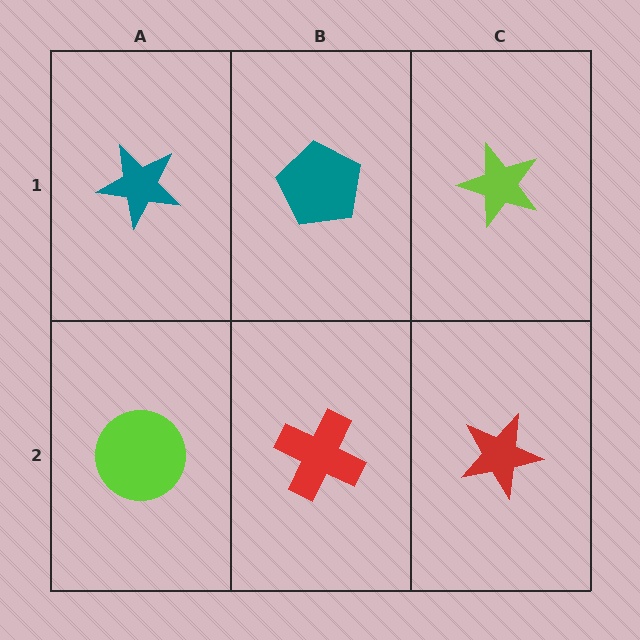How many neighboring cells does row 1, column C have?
2.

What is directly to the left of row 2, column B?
A lime circle.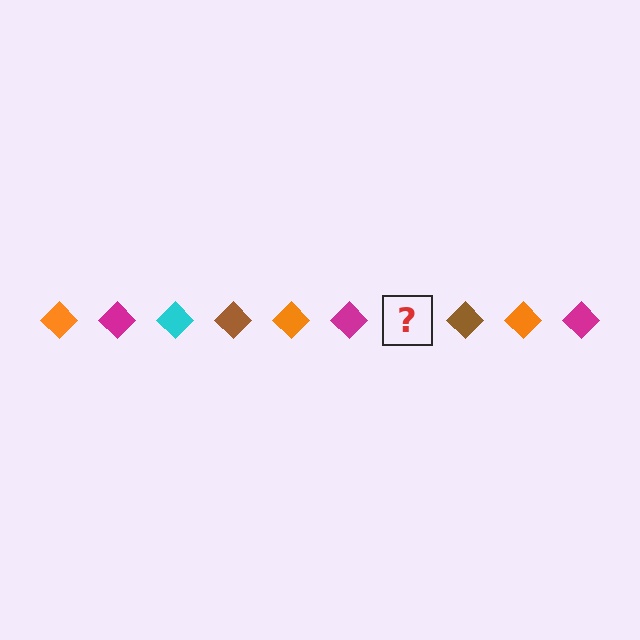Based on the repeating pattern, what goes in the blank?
The blank should be a cyan diamond.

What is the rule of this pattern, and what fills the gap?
The rule is that the pattern cycles through orange, magenta, cyan, brown diamonds. The gap should be filled with a cyan diamond.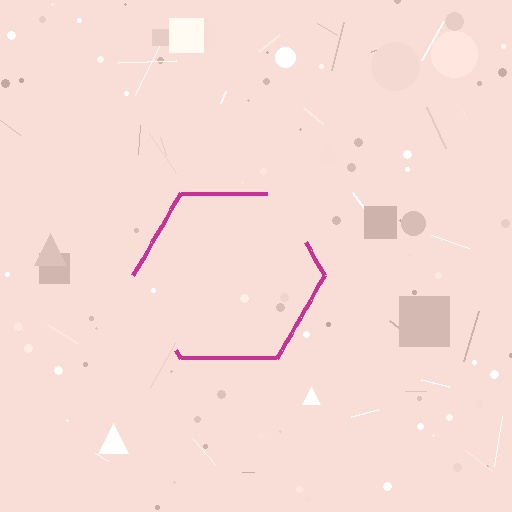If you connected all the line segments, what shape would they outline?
They would outline a hexagon.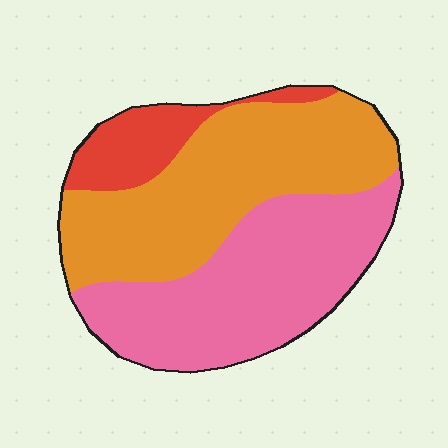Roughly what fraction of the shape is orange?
Orange covers 45% of the shape.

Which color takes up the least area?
Red, at roughly 10%.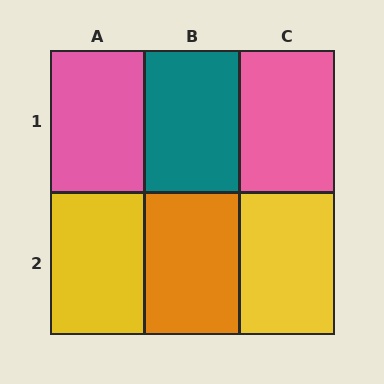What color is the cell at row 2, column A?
Yellow.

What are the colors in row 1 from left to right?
Pink, teal, pink.